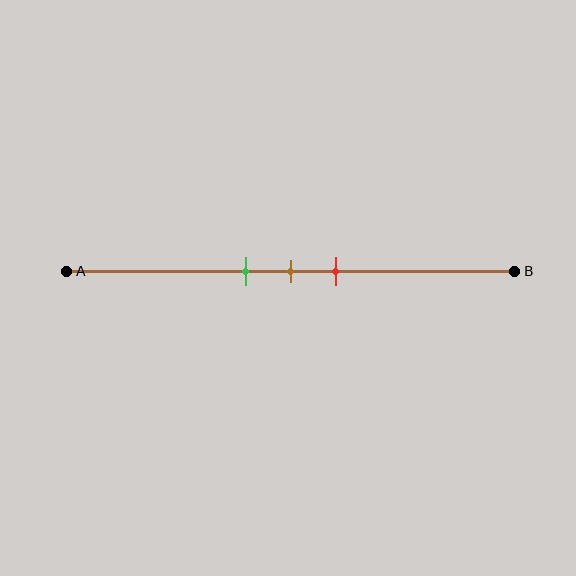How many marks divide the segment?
There are 3 marks dividing the segment.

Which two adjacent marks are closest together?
The green and brown marks are the closest adjacent pair.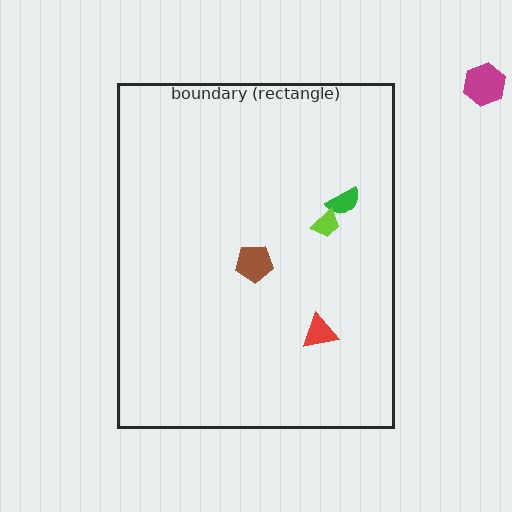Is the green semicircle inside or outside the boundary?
Inside.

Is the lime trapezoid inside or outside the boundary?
Inside.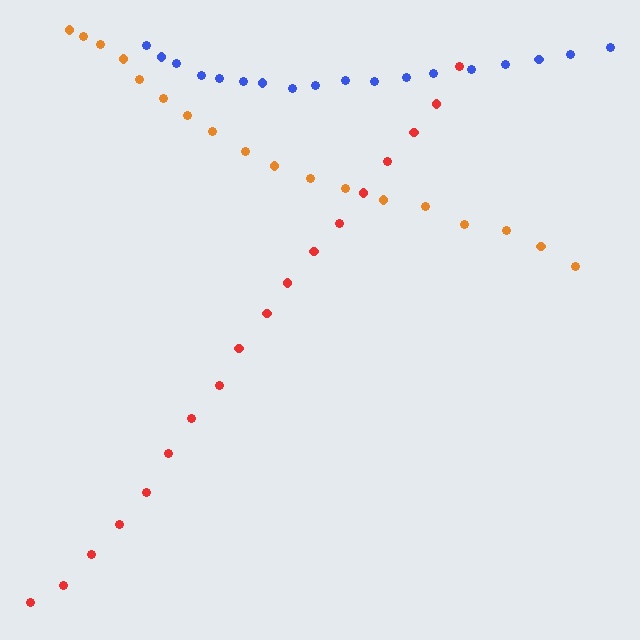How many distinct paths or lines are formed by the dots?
There are 3 distinct paths.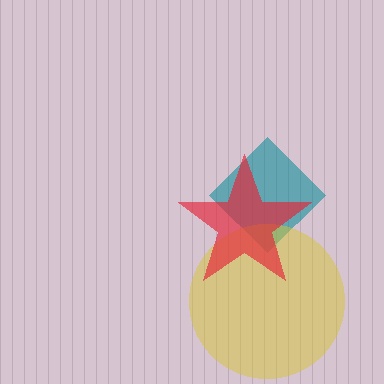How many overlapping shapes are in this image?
There are 3 overlapping shapes in the image.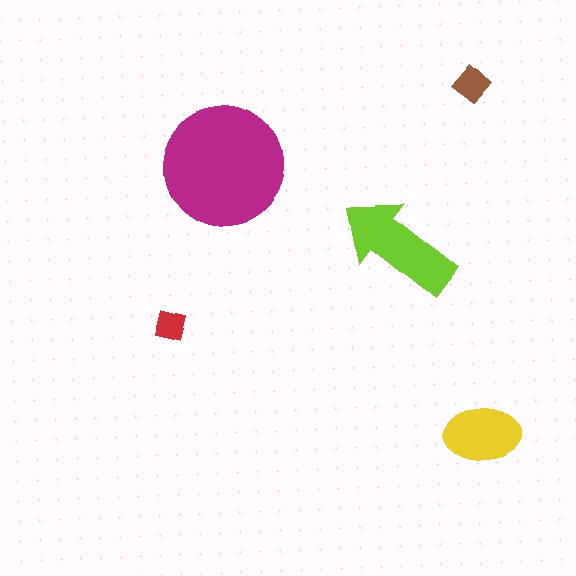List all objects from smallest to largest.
The red square, the brown diamond, the yellow ellipse, the lime arrow, the magenta circle.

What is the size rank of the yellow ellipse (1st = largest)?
3rd.